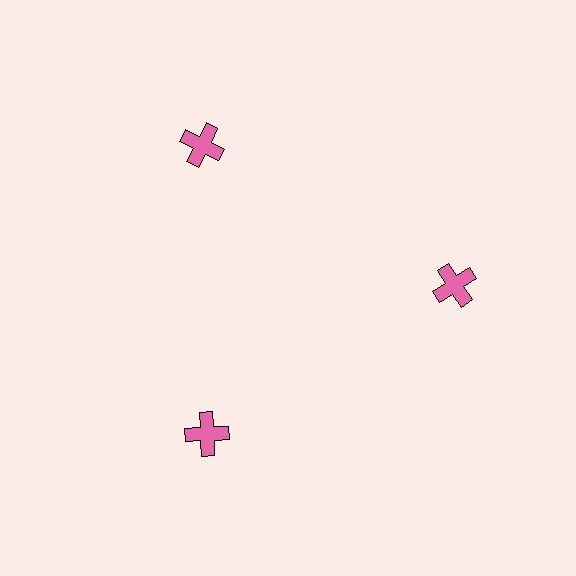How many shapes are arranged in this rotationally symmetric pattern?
There are 3 shapes, arranged in 3 groups of 1.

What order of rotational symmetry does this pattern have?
This pattern has 3-fold rotational symmetry.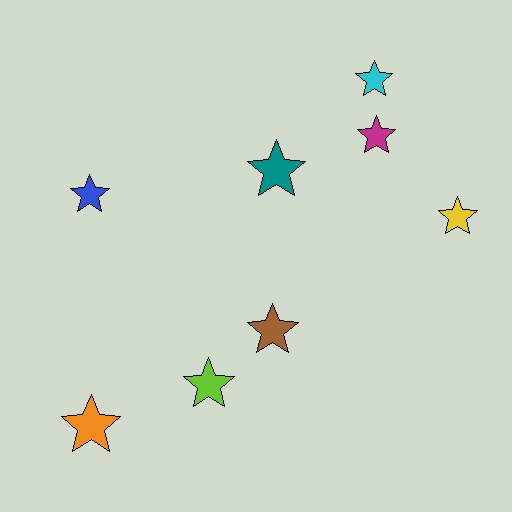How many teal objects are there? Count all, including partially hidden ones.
There is 1 teal object.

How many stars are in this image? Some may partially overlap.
There are 8 stars.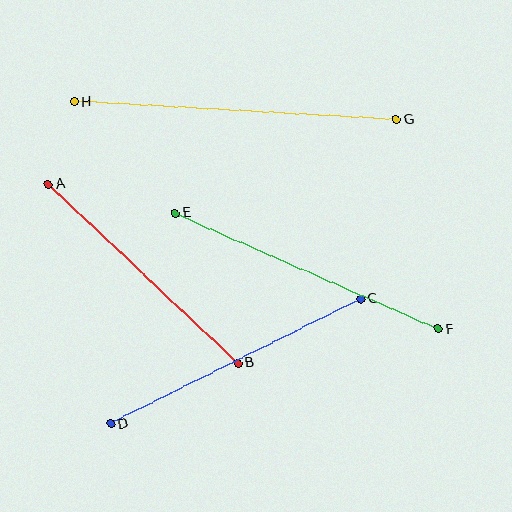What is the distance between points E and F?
The distance is approximately 288 pixels.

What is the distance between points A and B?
The distance is approximately 261 pixels.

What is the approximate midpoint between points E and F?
The midpoint is at approximately (307, 271) pixels.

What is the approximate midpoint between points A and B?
The midpoint is at approximately (143, 273) pixels.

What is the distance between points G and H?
The distance is approximately 323 pixels.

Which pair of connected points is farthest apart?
Points G and H are farthest apart.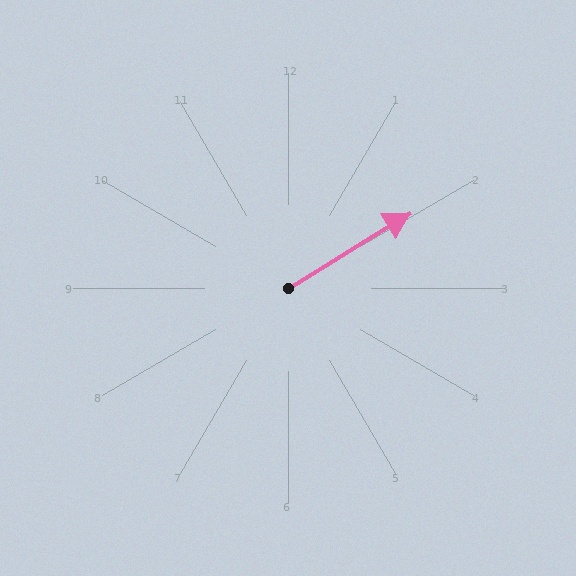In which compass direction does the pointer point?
Northeast.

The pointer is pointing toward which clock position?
Roughly 2 o'clock.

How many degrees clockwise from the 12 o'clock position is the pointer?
Approximately 58 degrees.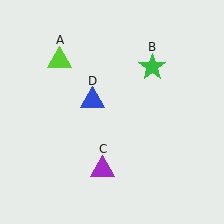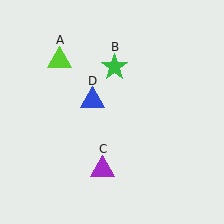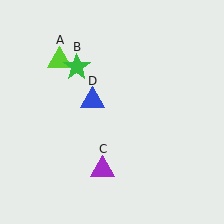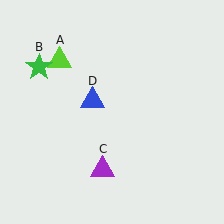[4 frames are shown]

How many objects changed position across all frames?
1 object changed position: green star (object B).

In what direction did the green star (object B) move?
The green star (object B) moved left.